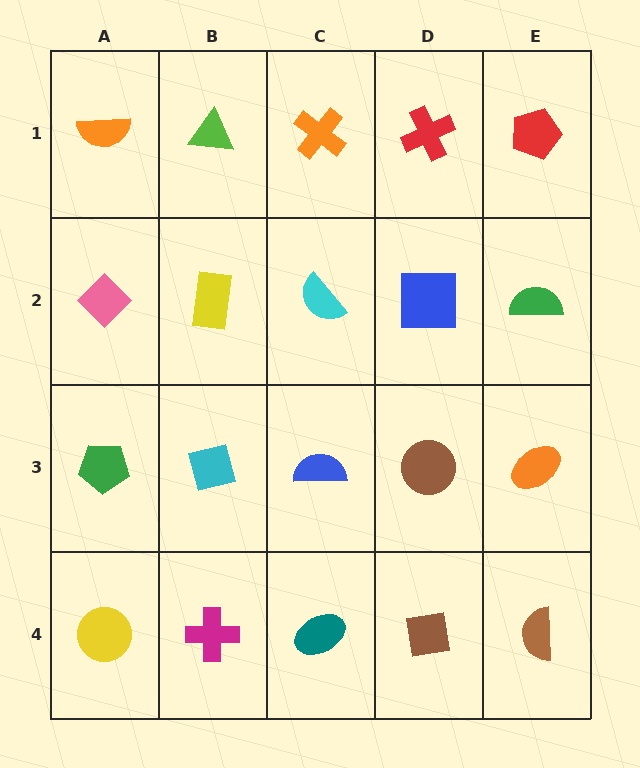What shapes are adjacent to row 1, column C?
A cyan semicircle (row 2, column C), a lime triangle (row 1, column B), a red cross (row 1, column D).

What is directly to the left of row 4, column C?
A magenta cross.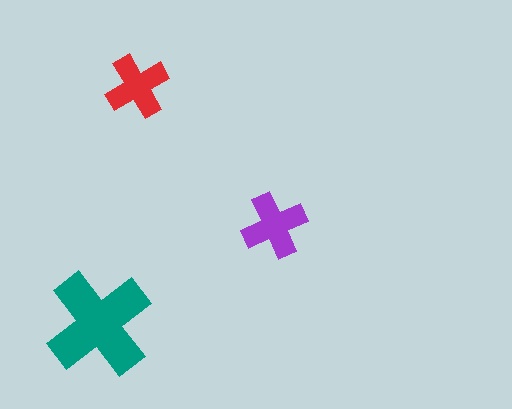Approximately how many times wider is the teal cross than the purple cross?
About 1.5 times wider.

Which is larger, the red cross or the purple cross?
The purple one.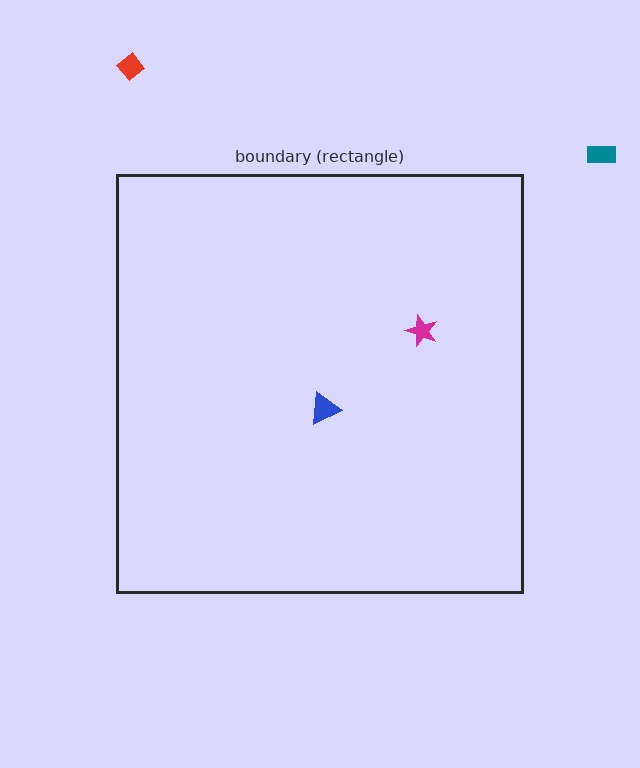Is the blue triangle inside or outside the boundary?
Inside.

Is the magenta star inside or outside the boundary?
Inside.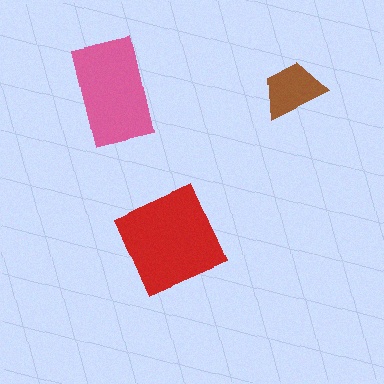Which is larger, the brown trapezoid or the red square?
The red square.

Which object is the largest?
The red square.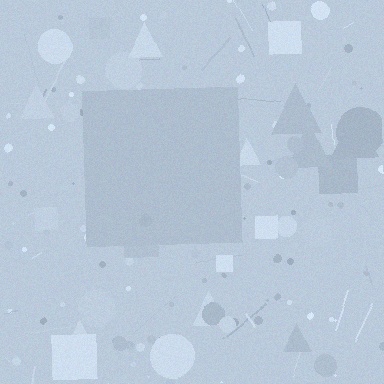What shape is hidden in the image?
A square is hidden in the image.